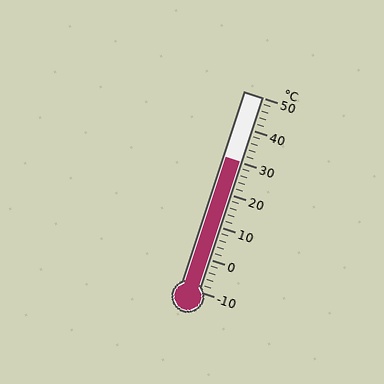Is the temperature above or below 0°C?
The temperature is above 0°C.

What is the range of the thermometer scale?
The thermometer scale ranges from -10°C to 50°C.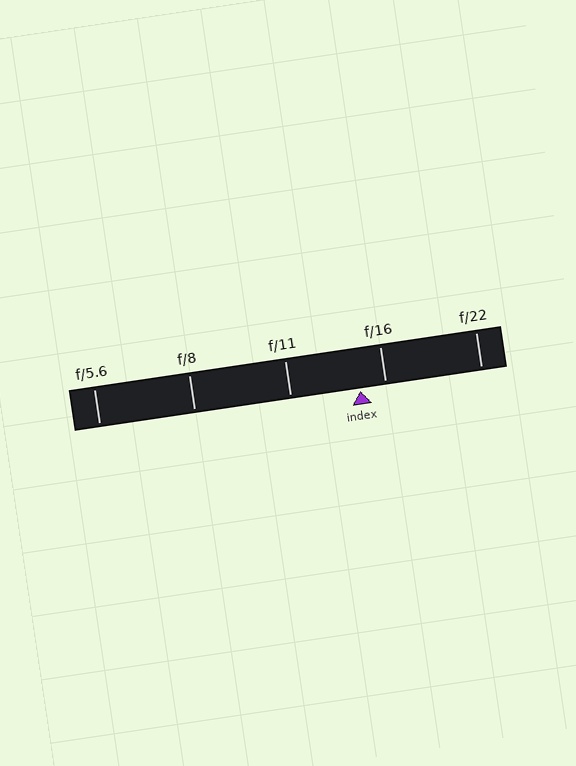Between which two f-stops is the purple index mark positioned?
The index mark is between f/11 and f/16.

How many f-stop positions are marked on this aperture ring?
There are 5 f-stop positions marked.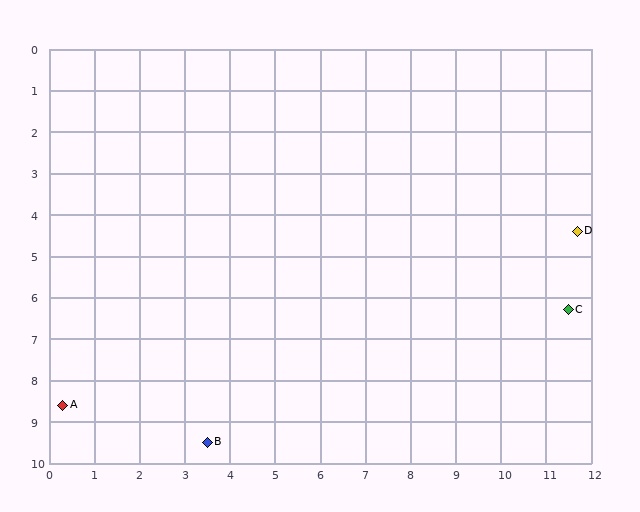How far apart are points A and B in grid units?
Points A and B are about 3.3 grid units apart.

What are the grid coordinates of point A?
Point A is at approximately (0.3, 8.6).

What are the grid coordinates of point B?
Point B is at approximately (3.5, 9.5).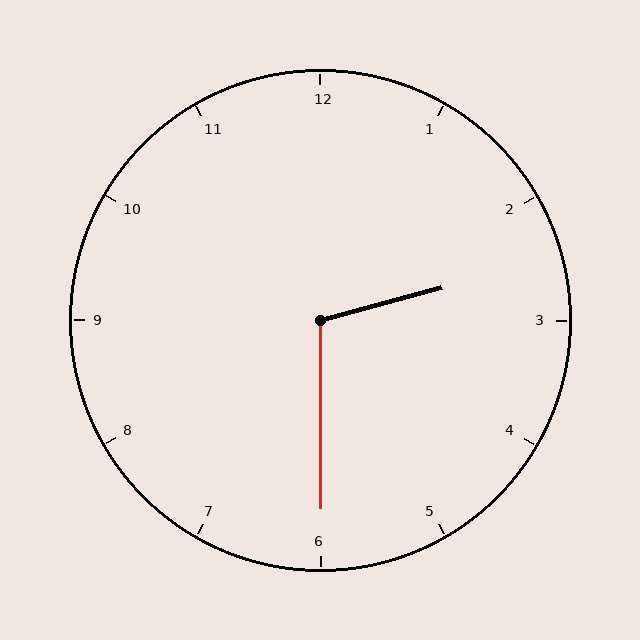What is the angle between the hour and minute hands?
Approximately 105 degrees.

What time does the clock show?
2:30.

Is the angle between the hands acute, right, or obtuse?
It is obtuse.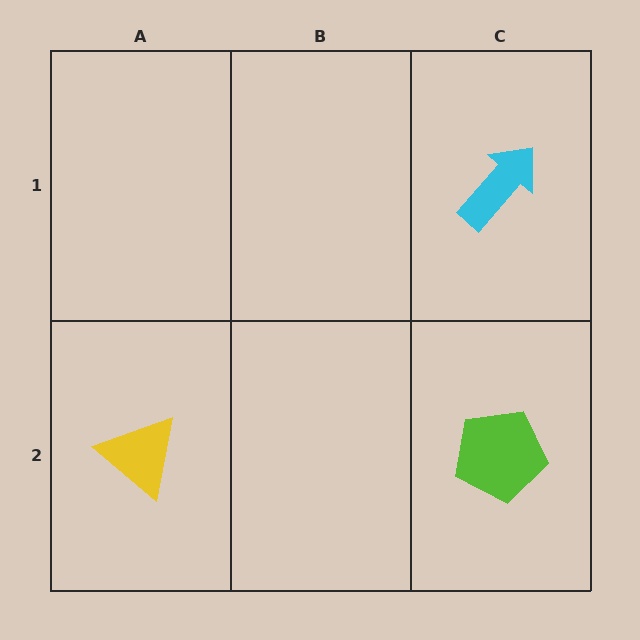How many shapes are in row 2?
2 shapes.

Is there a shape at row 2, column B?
No, that cell is empty.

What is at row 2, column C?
A lime pentagon.